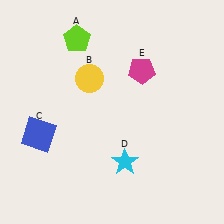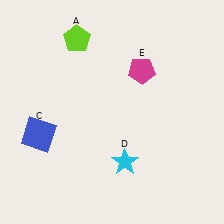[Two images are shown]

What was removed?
The yellow circle (B) was removed in Image 2.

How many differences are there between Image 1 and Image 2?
There is 1 difference between the two images.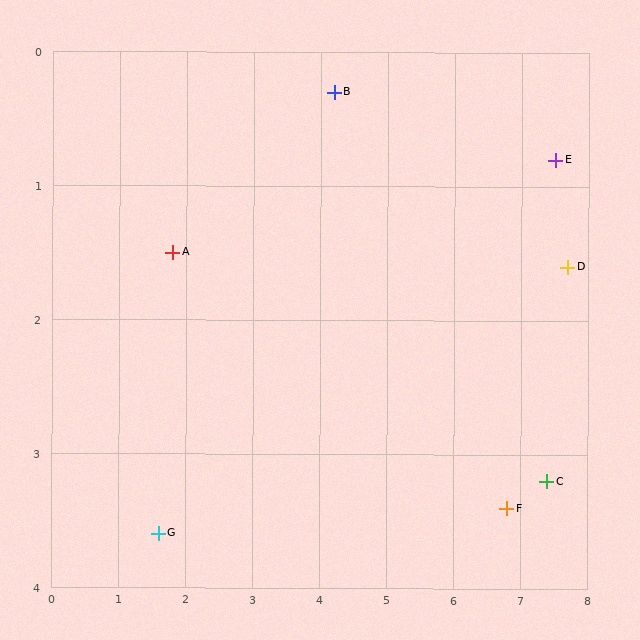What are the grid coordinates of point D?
Point D is at approximately (7.7, 1.6).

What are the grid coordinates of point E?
Point E is at approximately (7.5, 0.8).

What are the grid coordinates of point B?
Point B is at approximately (4.2, 0.3).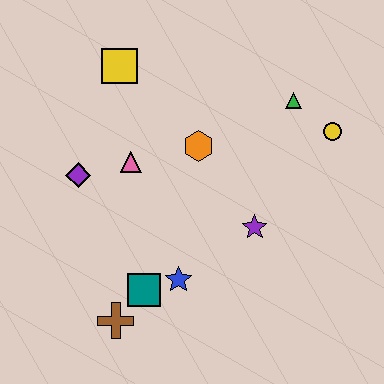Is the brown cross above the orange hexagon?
No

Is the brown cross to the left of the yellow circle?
Yes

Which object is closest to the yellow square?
The pink triangle is closest to the yellow square.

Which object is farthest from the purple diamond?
The yellow circle is farthest from the purple diamond.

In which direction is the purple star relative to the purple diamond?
The purple star is to the right of the purple diamond.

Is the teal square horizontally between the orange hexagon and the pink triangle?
Yes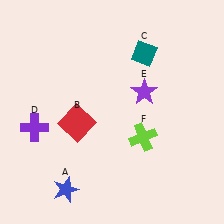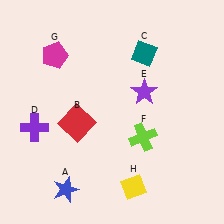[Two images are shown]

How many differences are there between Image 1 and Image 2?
There are 2 differences between the two images.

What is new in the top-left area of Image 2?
A magenta pentagon (G) was added in the top-left area of Image 2.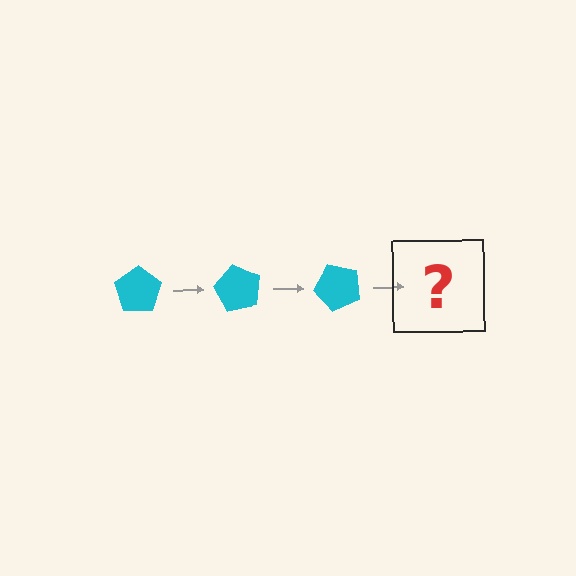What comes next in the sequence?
The next element should be a cyan pentagon rotated 180 degrees.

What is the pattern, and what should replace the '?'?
The pattern is that the pentagon rotates 60 degrees each step. The '?' should be a cyan pentagon rotated 180 degrees.